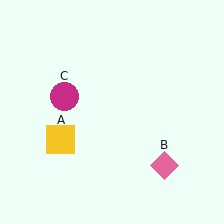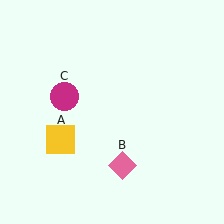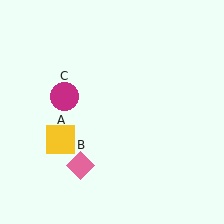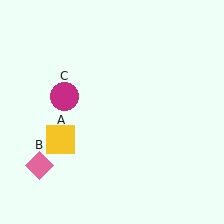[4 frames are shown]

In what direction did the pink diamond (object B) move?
The pink diamond (object B) moved left.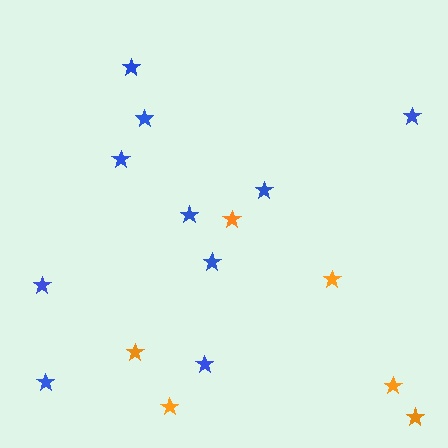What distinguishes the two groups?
There are 2 groups: one group of blue stars (10) and one group of orange stars (6).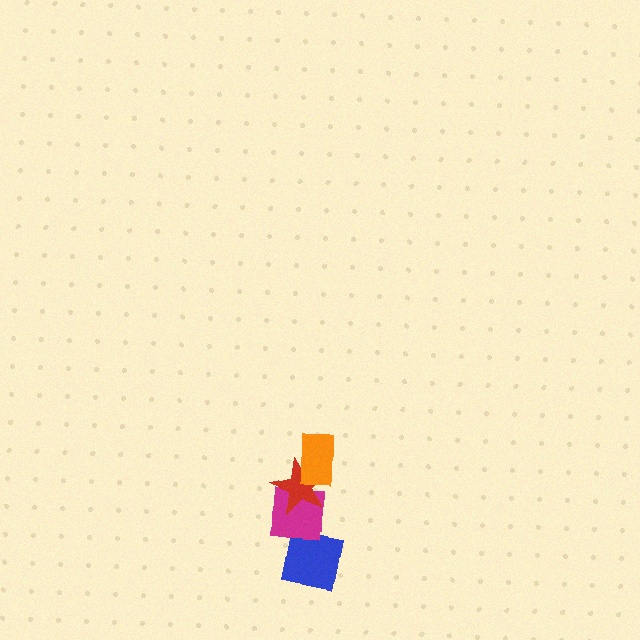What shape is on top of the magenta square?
The red star is on top of the magenta square.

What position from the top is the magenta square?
The magenta square is 3rd from the top.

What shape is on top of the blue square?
The magenta square is on top of the blue square.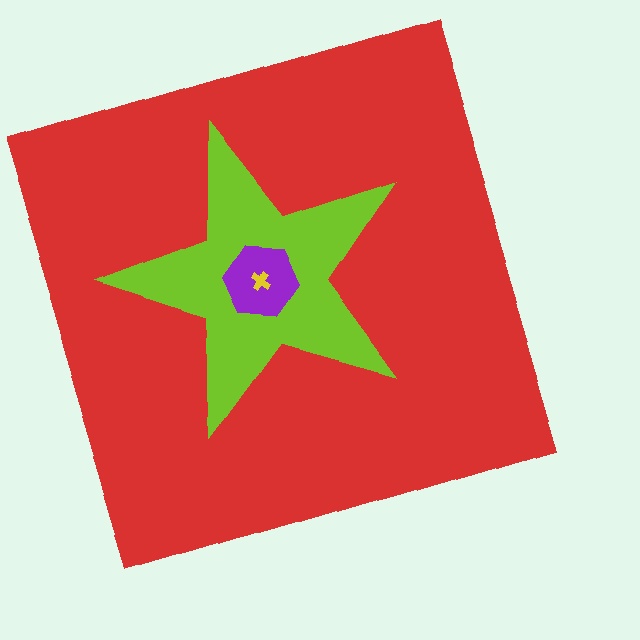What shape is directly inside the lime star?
The purple hexagon.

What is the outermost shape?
The red square.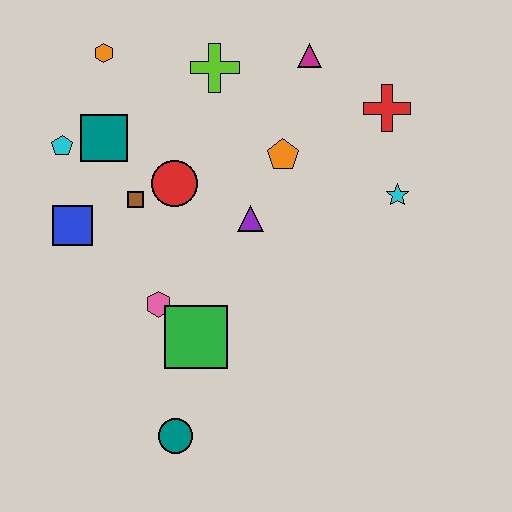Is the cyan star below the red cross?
Yes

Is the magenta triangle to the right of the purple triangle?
Yes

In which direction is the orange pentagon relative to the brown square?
The orange pentagon is to the right of the brown square.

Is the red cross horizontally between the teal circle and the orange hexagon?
No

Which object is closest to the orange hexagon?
The teal square is closest to the orange hexagon.